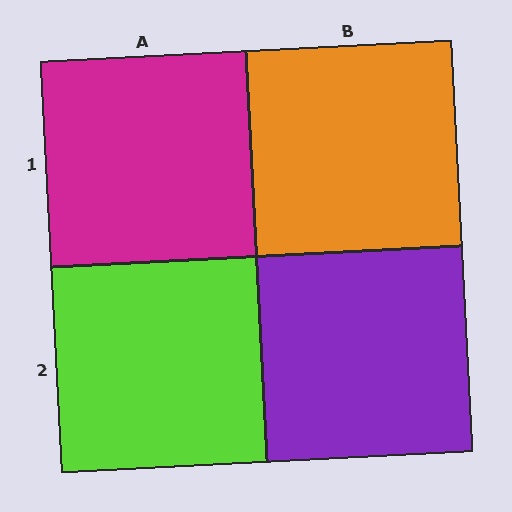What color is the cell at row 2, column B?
Purple.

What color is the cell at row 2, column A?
Lime.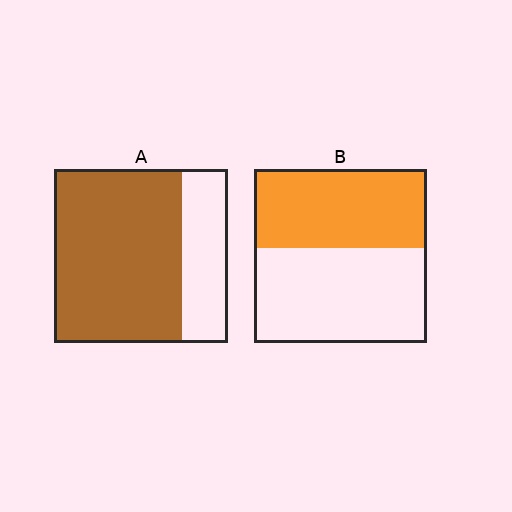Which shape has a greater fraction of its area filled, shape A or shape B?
Shape A.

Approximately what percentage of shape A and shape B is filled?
A is approximately 75% and B is approximately 45%.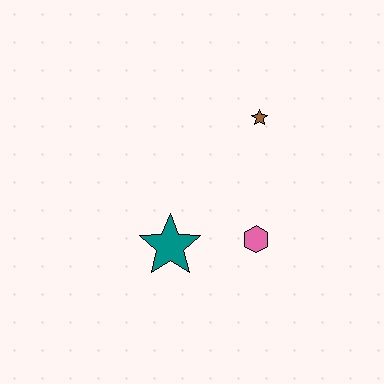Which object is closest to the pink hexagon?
The teal star is closest to the pink hexagon.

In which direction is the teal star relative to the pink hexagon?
The teal star is to the left of the pink hexagon.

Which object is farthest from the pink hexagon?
The brown star is farthest from the pink hexagon.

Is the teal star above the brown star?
No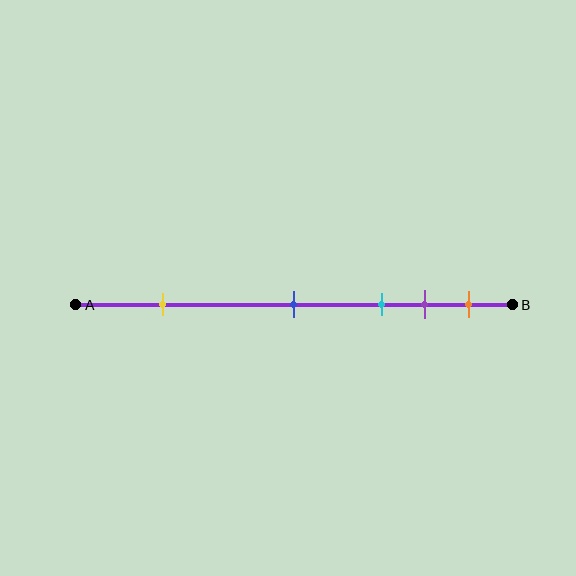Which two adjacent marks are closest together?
The purple and orange marks are the closest adjacent pair.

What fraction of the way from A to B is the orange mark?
The orange mark is approximately 90% (0.9) of the way from A to B.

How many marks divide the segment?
There are 5 marks dividing the segment.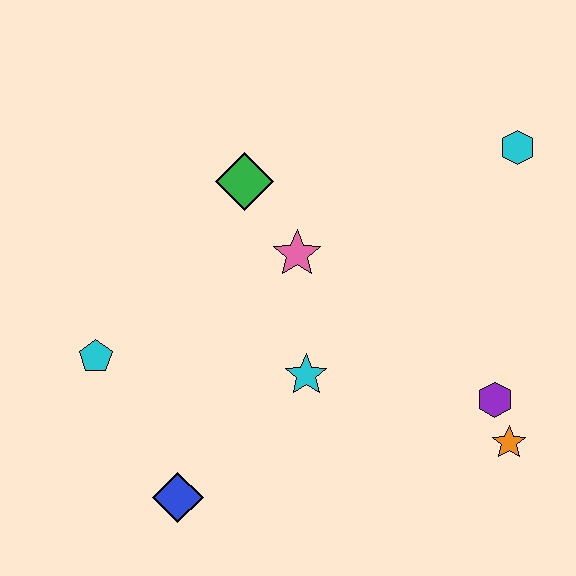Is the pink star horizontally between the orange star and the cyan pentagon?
Yes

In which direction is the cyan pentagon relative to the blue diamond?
The cyan pentagon is above the blue diamond.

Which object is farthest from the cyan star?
The cyan hexagon is farthest from the cyan star.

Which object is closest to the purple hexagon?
The orange star is closest to the purple hexagon.